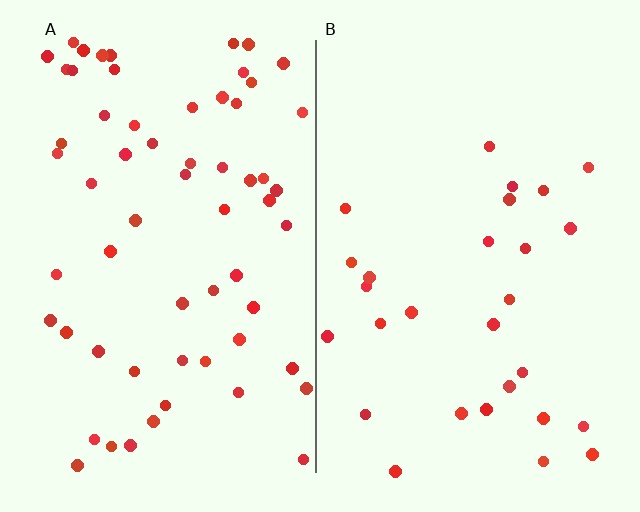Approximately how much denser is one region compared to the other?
Approximately 2.2× — region A over region B.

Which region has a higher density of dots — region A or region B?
A (the left).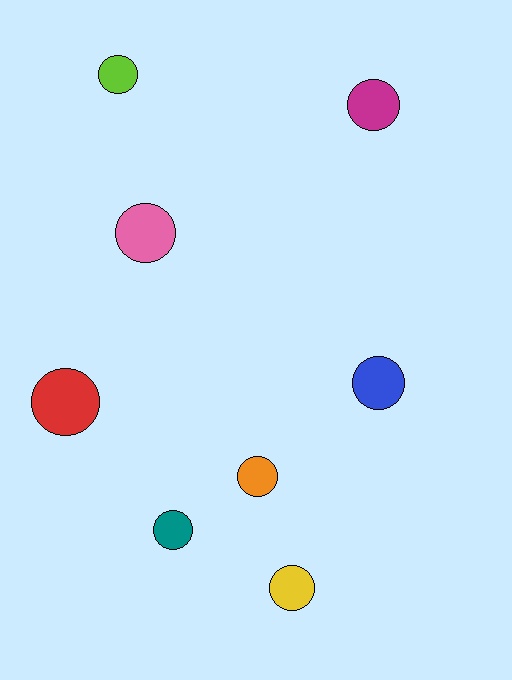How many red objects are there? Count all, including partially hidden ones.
There is 1 red object.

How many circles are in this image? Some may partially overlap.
There are 8 circles.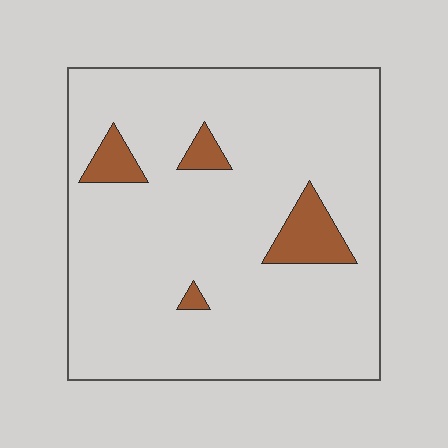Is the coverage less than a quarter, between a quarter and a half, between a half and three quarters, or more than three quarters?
Less than a quarter.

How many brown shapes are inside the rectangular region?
4.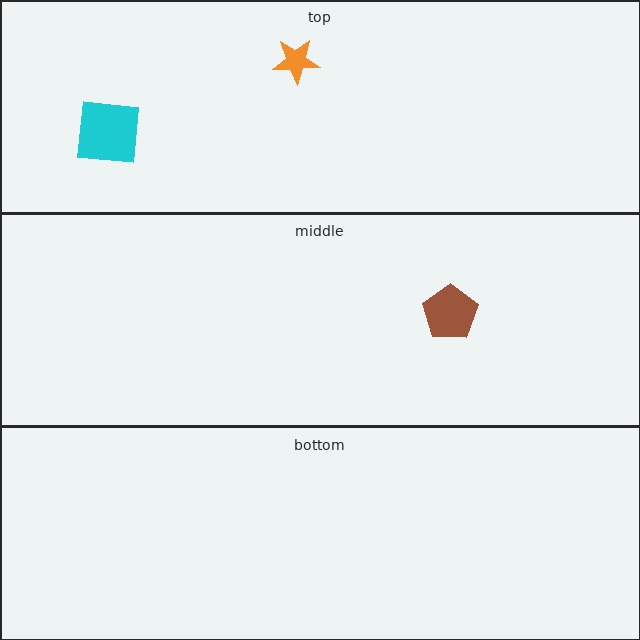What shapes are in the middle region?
The brown pentagon.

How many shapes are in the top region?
2.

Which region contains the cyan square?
The top region.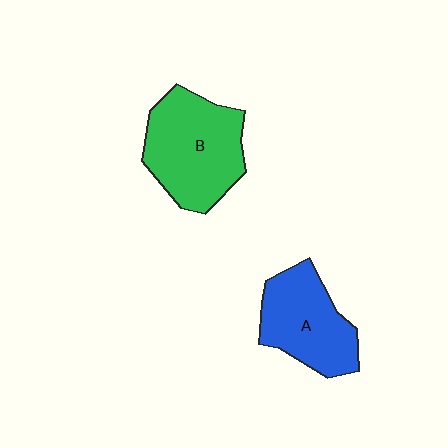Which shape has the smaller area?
Shape A (blue).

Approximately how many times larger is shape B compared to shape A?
Approximately 1.2 times.